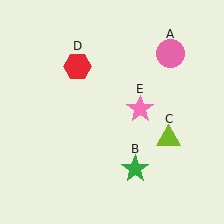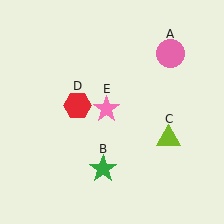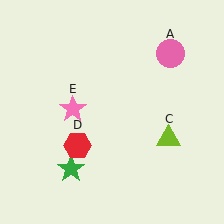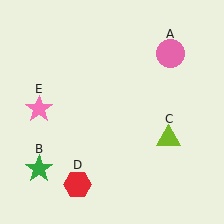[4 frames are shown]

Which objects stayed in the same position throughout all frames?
Pink circle (object A) and lime triangle (object C) remained stationary.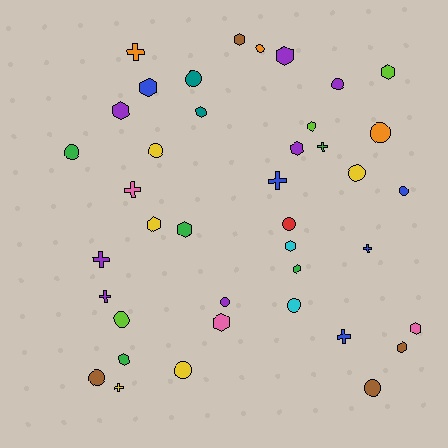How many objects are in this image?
There are 40 objects.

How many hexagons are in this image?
There are 16 hexagons.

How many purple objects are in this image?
There are 7 purple objects.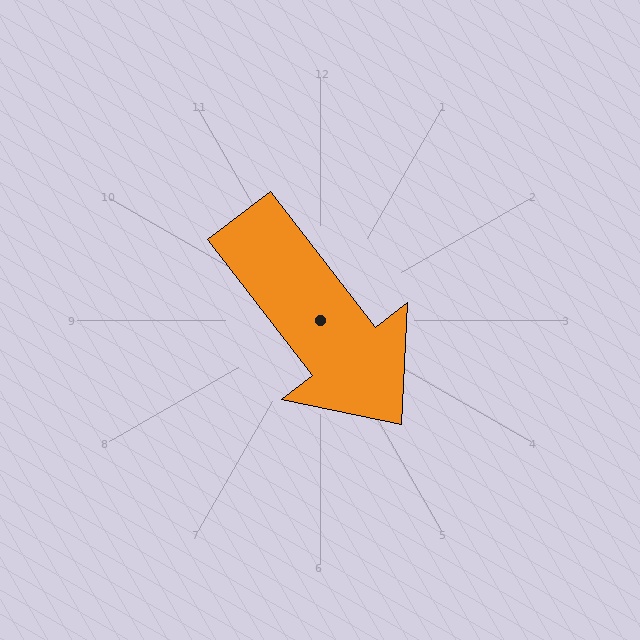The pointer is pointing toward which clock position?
Roughly 5 o'clock.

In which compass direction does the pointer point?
Southeast.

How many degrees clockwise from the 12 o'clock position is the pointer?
Approximately 142 degrees.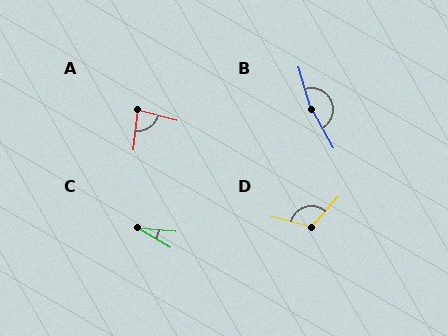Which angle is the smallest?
C, at approximately 27 degrees.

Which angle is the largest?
B, at approximately 168 degrees.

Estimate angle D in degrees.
Approximately 116 degrees.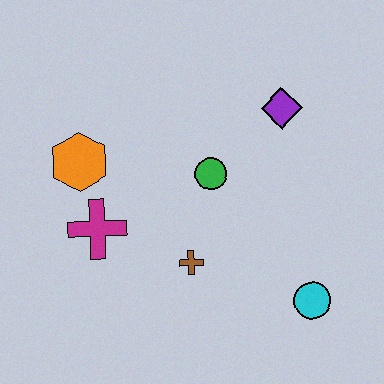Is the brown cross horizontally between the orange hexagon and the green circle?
Yes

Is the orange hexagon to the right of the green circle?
No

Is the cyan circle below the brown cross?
Yes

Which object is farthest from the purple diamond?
The magenta cross is farthest from the purple diamond.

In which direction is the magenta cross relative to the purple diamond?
The magenta cross is to the left of the purple diamond.